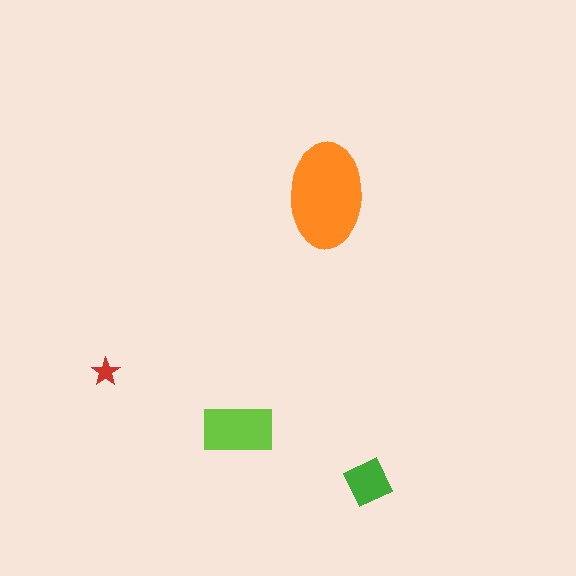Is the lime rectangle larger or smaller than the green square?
Larger.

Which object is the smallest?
The red star.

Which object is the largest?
The orange ellipse.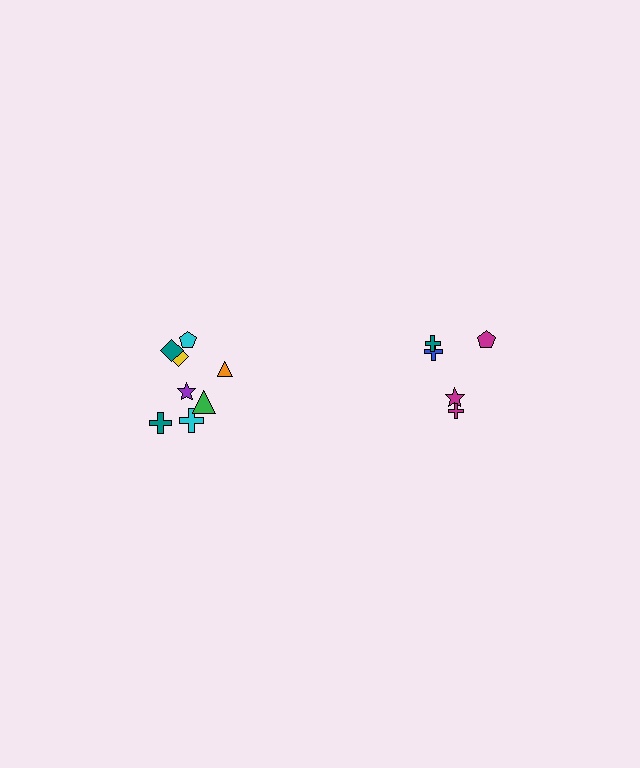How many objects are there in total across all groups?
There are 13 objects.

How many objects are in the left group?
There are 8 objects.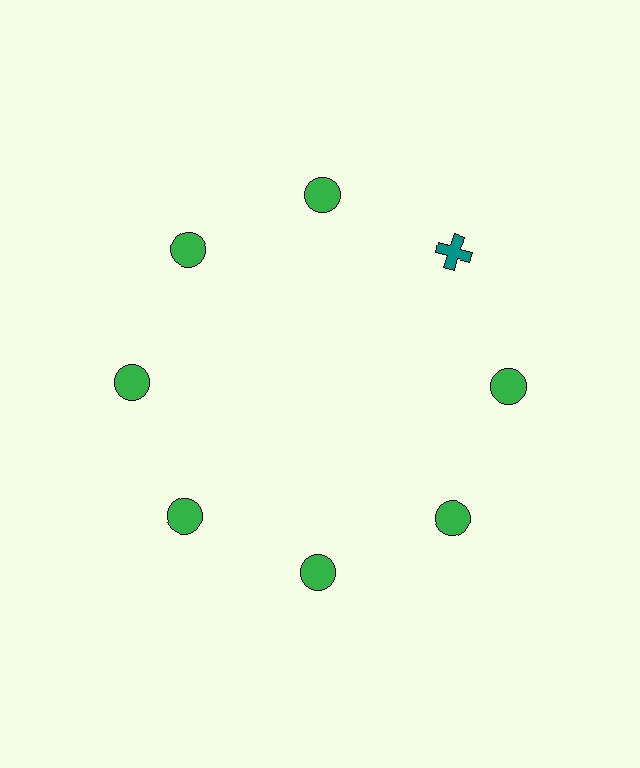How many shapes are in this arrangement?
There are 8 shapes arranged in a ring pattern.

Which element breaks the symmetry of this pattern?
The teal cross at roughly the 2 o'clock position breaks the symmetry. All other shapes are green circles.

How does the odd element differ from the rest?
It differs in both color (teal instead of green) and shape (cross instead of circle).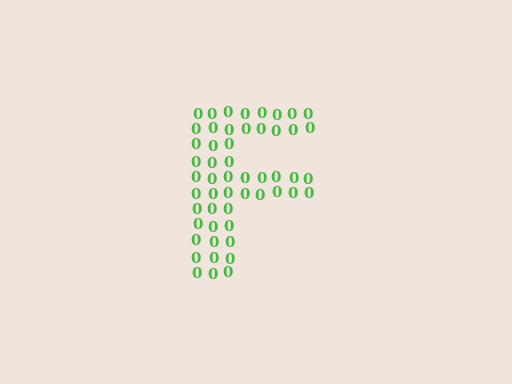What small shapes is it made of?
It is made of small digit 0's.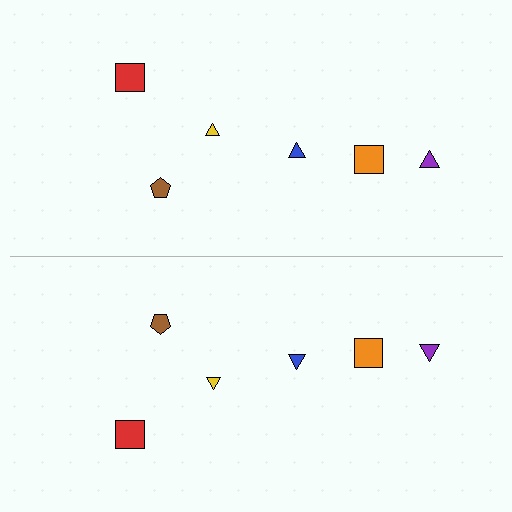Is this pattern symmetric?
Yes, this pattern has bilateral (reflection) symmetry.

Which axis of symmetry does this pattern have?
The pattern has a horizontal axis of symmetry running through the center of the image.